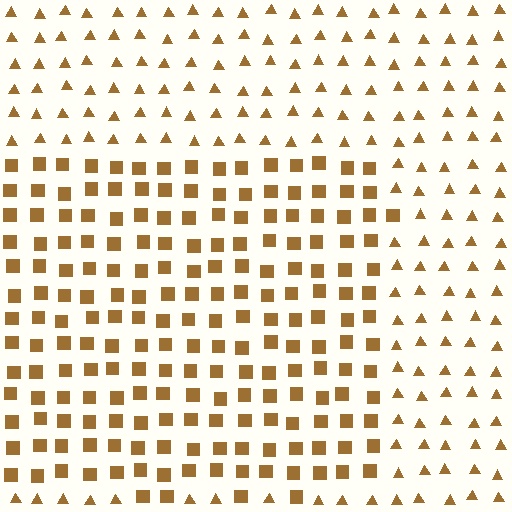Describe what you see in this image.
The image is filled with small brown elements arranged in a uniform grid. A rectangle-shaped region contains squares, while the surrounding area contains triangles. The boundary is defined purely by the change in element shape.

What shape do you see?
I see a rectangle.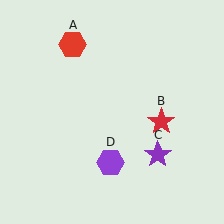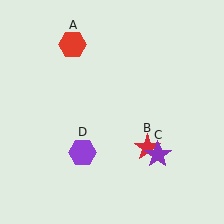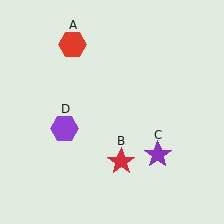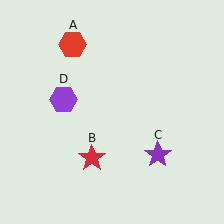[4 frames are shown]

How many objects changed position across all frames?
2 objects changed position: red star (object B), purple hexagon (object D).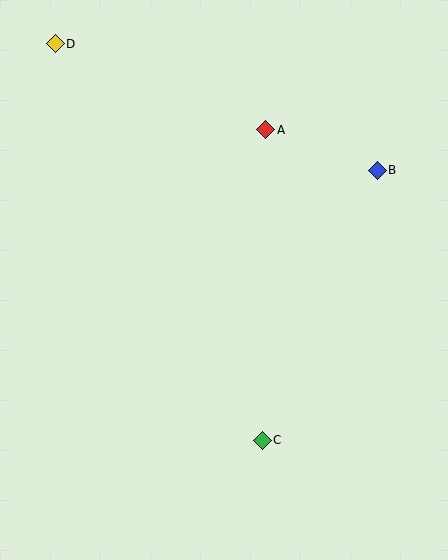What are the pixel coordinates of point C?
Point C is at (262, 440).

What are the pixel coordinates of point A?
Point A is at (265, 130).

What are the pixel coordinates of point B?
Point B is at (377, 170).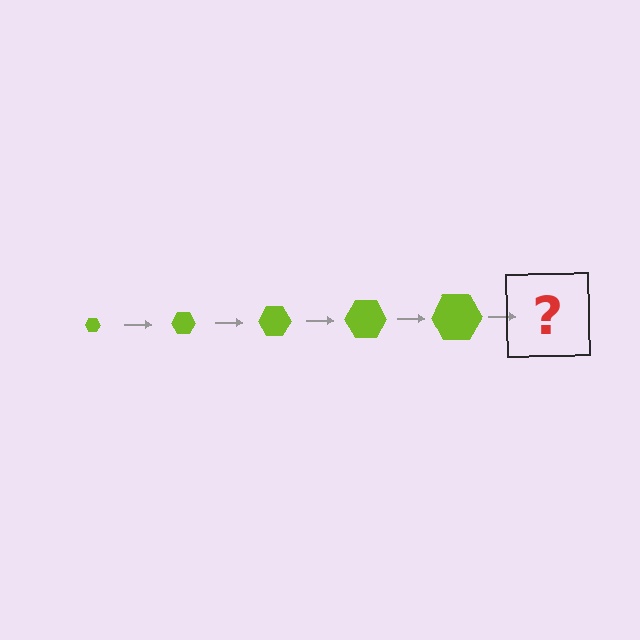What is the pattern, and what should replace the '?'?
The pattern is that the hexagon gets progressively larger each step. The '?' should be a lime hexagon, larger than the previous one.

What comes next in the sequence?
The next element should be a lime hexagon, larger than the previous one.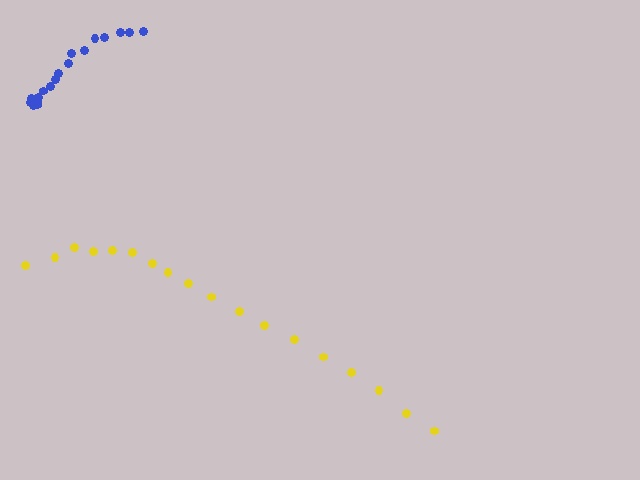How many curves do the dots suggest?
There are 2 distinct paths.